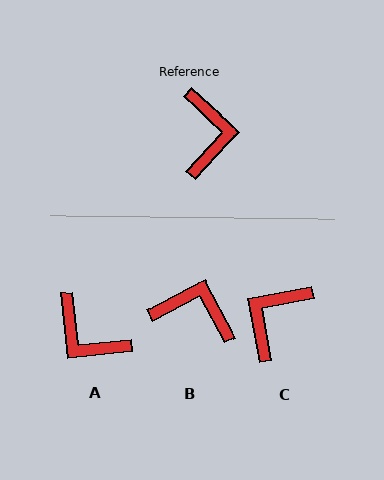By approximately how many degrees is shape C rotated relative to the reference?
Approximately 143 degrees counter-clockwise.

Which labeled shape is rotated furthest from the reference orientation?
C, about 143 degrees away.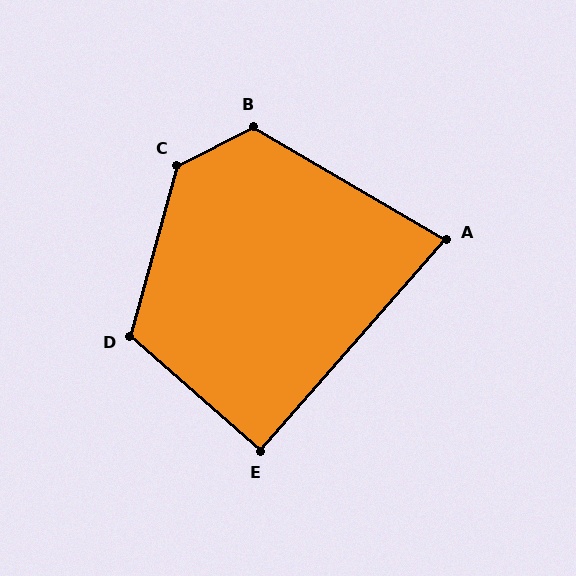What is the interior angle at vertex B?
Approximately 122 degrees (obtuse).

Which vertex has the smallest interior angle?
A, at approximately 79 degrees.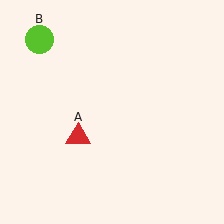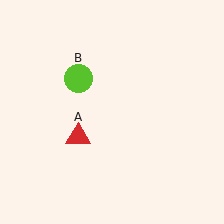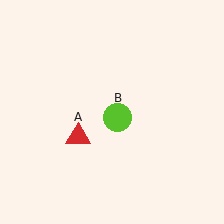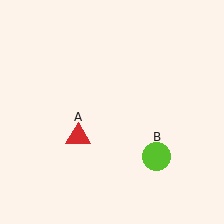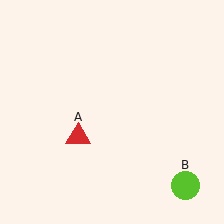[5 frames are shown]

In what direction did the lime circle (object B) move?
The lime circle (object B) moved down and to the right.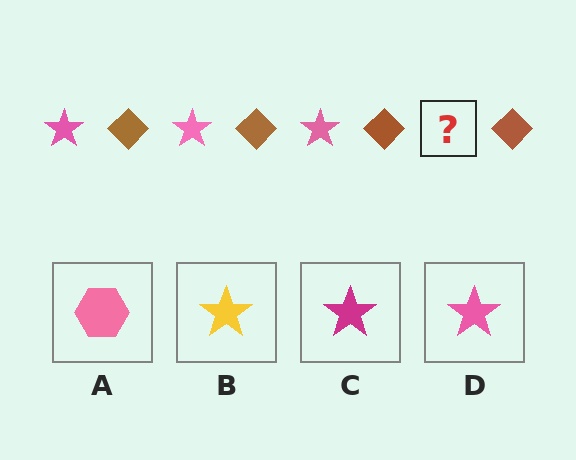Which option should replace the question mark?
Option D.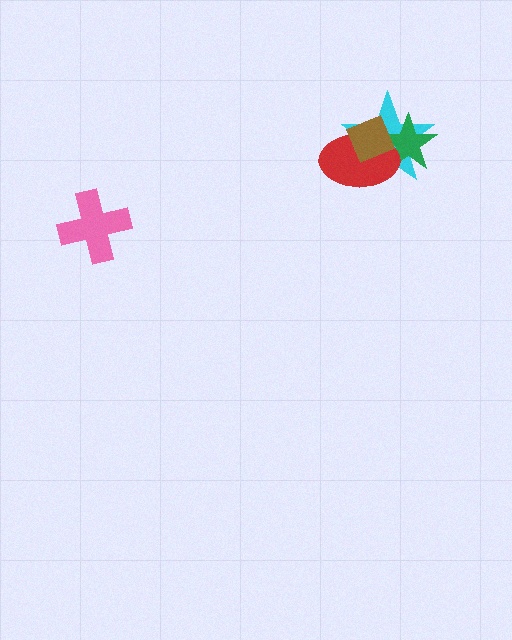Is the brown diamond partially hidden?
No, no other shape covers it.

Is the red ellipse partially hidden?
Yes, it is partially covered by another shape.